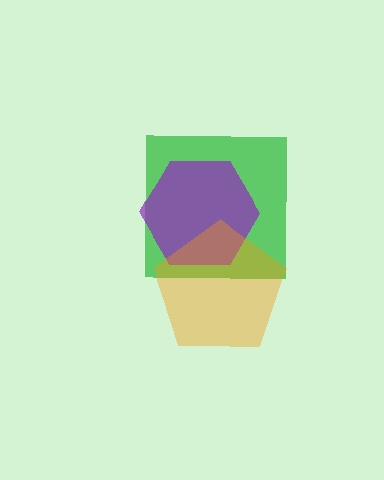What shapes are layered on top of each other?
The layered shapes are: a green square, a purple hexagon, an orange pentagon.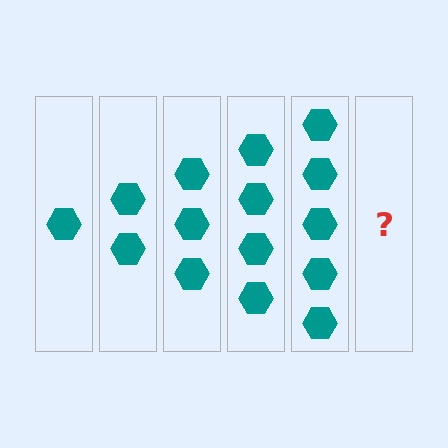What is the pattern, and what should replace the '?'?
The pattern is that each step adds one more hexagon. The '?' should be 6 hexagons.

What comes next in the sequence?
The next element should be 6 hexagons.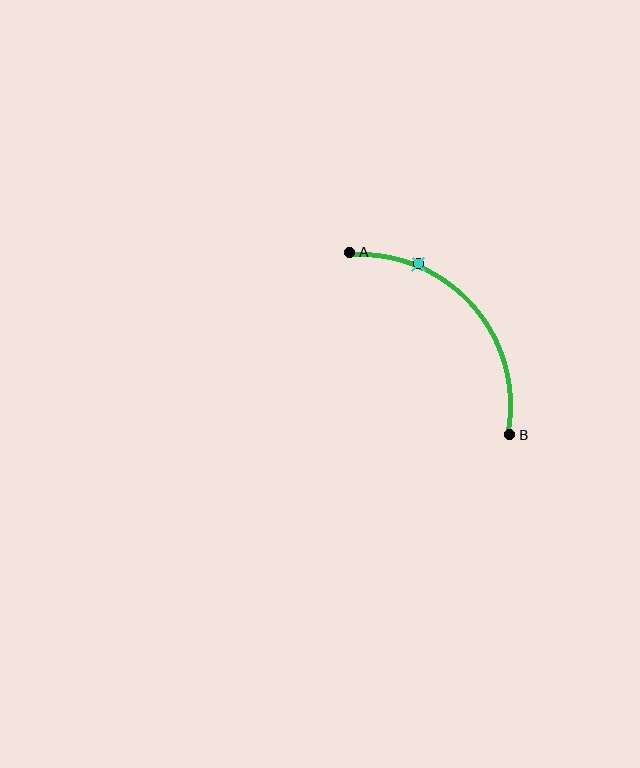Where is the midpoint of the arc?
The arc midpoint is the point on the curve farthest from the straight line joining A and B. It sits above and to the right of that line.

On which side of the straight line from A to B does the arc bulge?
The arc bulges above and to the right of the straight line connecting A and B.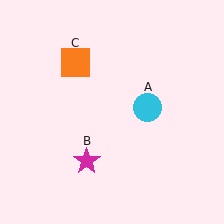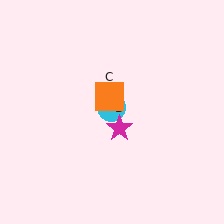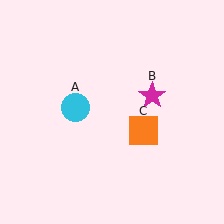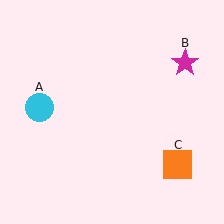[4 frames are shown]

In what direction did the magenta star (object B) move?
The magenta star (object B) moved up and to the right.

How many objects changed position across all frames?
3 objects changed position: cyan circle (object A), magenta star (object B), orange square (object C).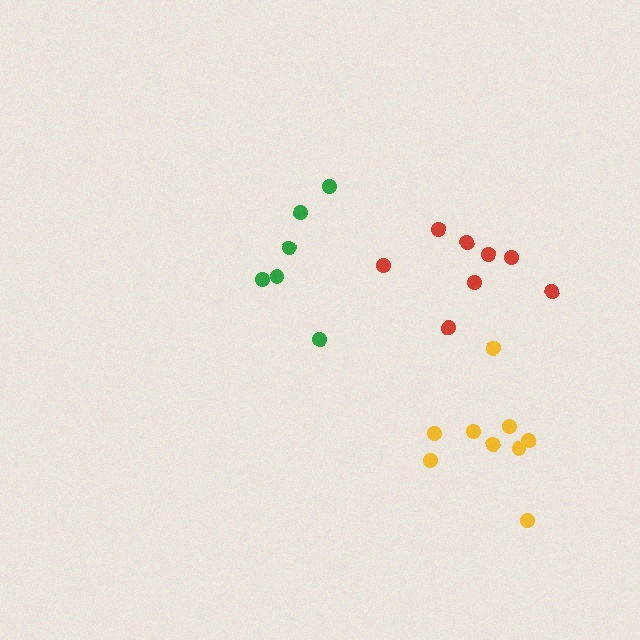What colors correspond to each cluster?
The clusters are colored: green, yellow, red.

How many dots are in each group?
Group 1: 6 dots, Group 2: 9 dots, Group 3: 8 dots (23 total).